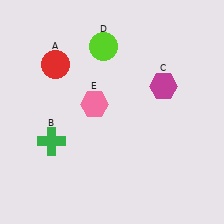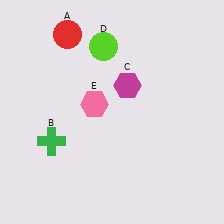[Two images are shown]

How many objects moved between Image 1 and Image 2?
2 objects moved between the two images.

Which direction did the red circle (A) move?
The red circle (A) moved up.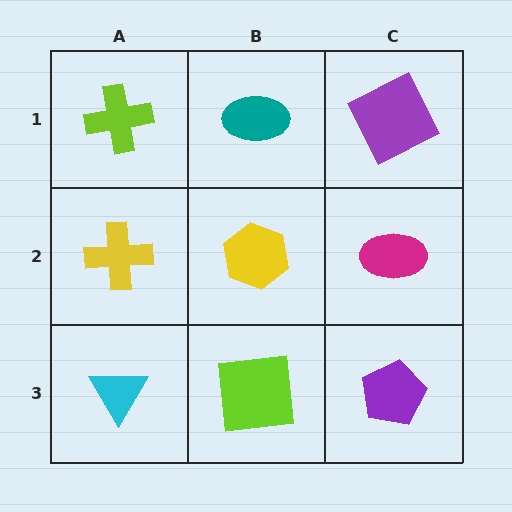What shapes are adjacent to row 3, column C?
A magenta ellipse (row 2, column C), a lime square (row 3, column B).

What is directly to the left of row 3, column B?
A cyan triangle.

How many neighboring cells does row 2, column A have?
3.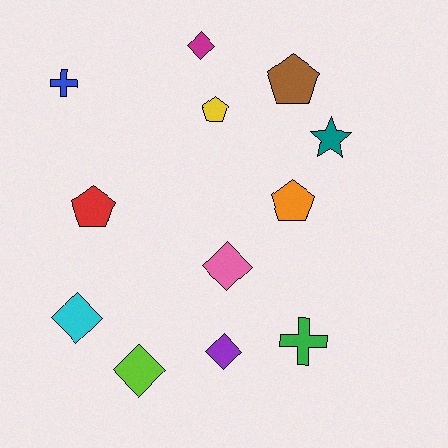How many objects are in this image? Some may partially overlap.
There are 12 objects.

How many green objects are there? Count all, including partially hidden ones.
There is 1 green object.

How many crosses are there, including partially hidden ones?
There are 2 crosses.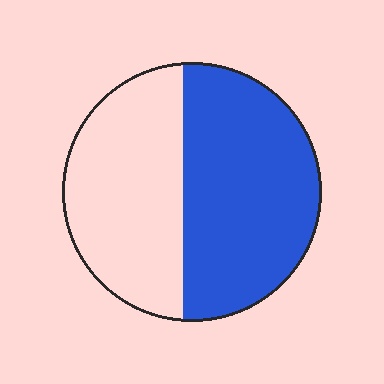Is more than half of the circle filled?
Yes.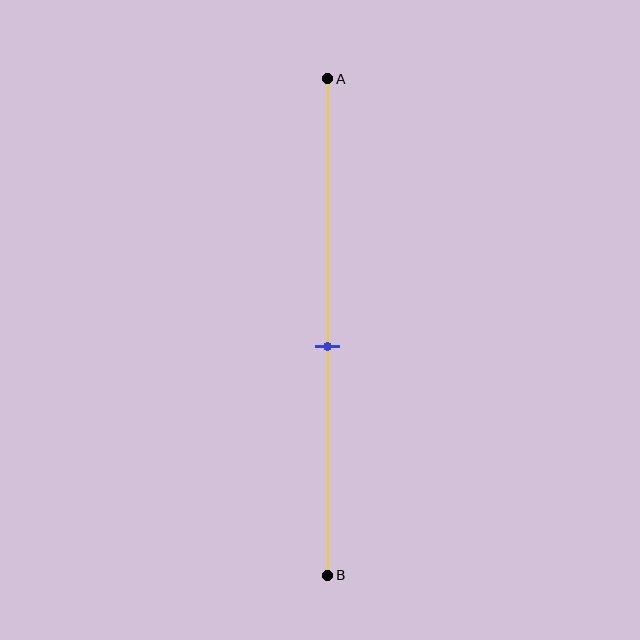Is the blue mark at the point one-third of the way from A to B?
No, the mark is at about 55% from A, not at the 33% one-third point.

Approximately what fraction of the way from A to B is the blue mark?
The blue mark is approximately 55% of the way from A to B.